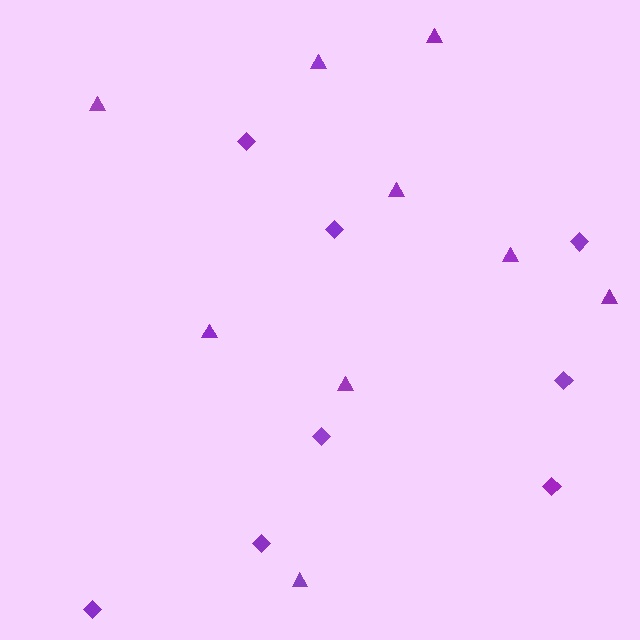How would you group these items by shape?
There are 2 groups: one group of triangles (9) and one group of diamonds (8).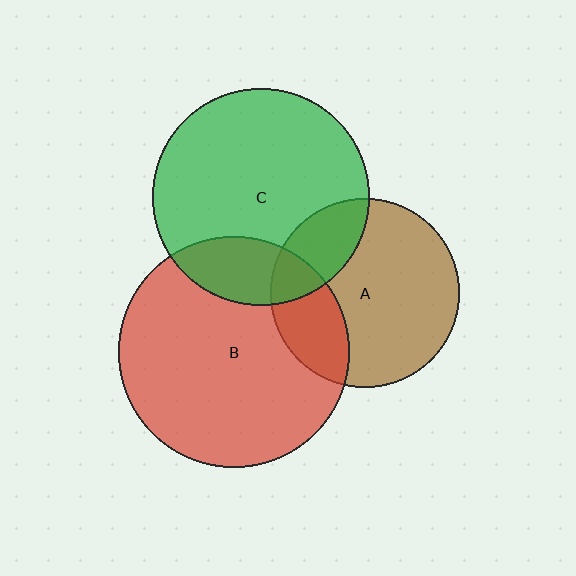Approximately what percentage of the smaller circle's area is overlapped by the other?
Approximately 25%.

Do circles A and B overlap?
Yes.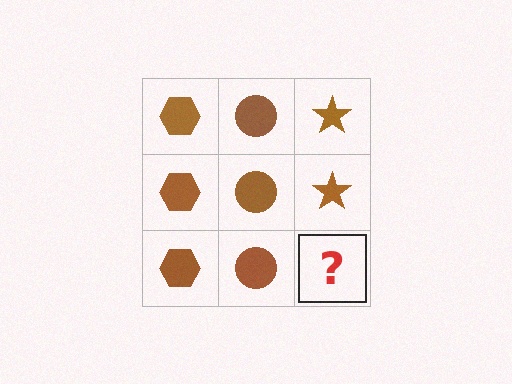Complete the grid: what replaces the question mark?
The question mark should be replaced with a brown star.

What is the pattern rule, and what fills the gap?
The rule is that each column has a consistent shape. The gap should be filled with a brown star.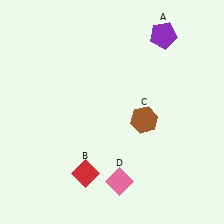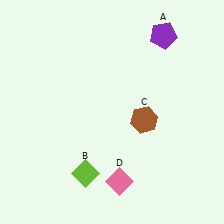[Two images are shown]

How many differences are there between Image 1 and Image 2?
There is 1 difference between the two images.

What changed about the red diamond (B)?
In Image 1, B is red. In Image 2, it changed to lime.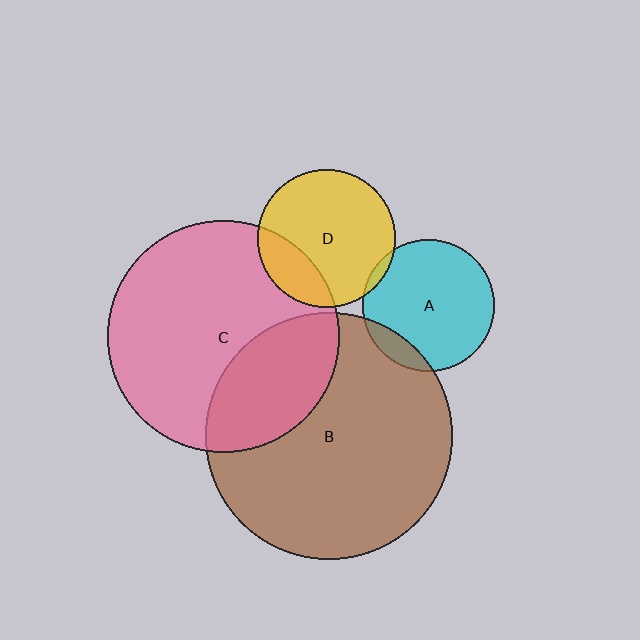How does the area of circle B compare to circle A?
Approximately 3.5 times.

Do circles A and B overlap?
Yes.